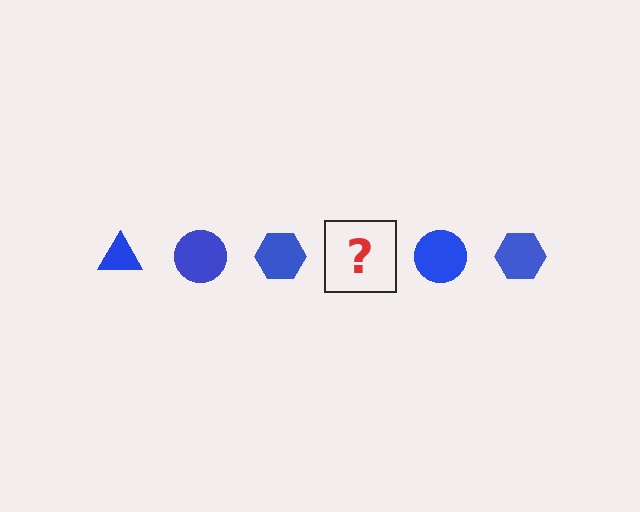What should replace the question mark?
The question mark should be replaced with a blue triangle.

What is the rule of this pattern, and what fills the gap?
The rule is that the pattern cycles through triangle, circle, hexagon shapes in blue. The gap should be filled with a blue triangle.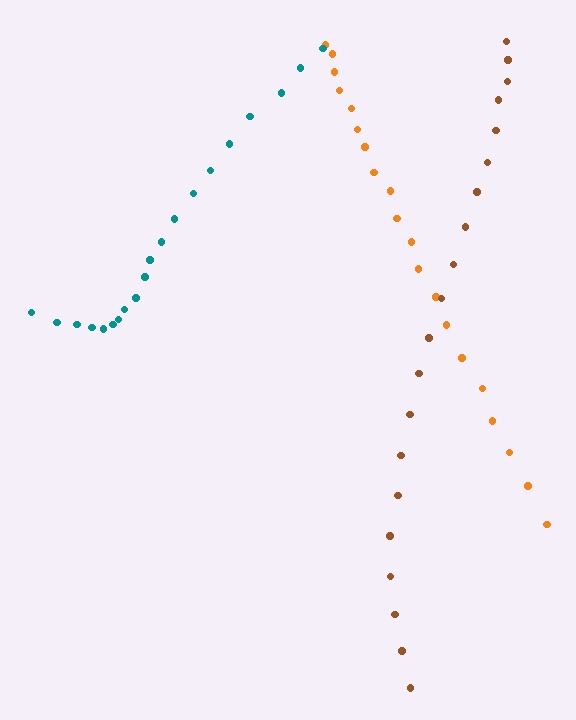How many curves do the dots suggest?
There are 3 distinct paths.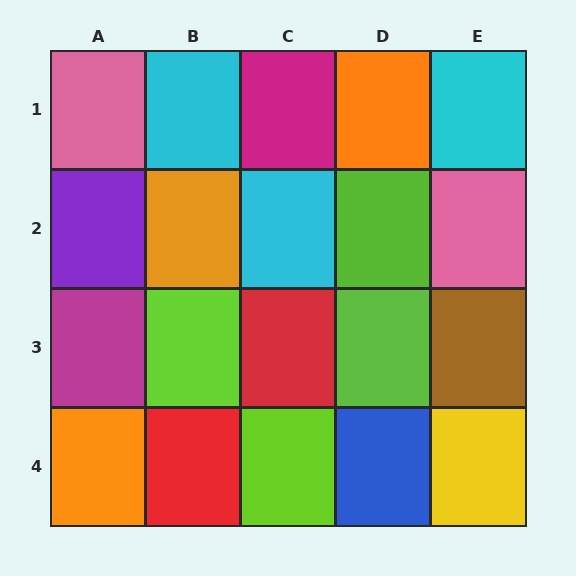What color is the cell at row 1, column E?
Cyan.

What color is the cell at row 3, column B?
Lime.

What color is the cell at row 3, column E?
Brown.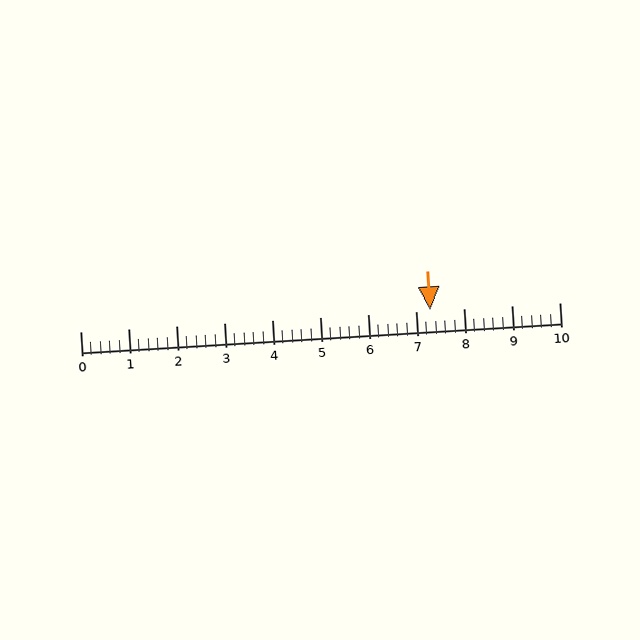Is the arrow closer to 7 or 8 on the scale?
The arrow is closer to 7.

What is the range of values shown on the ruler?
The ruler shows values from 0 to 10.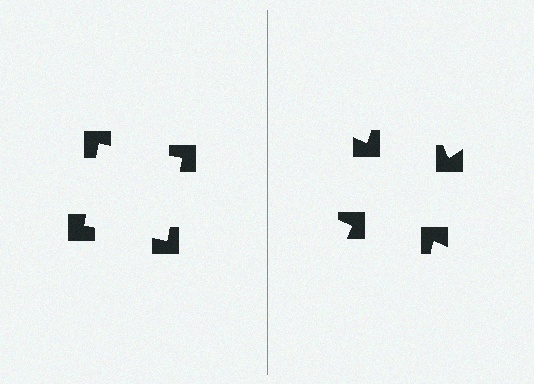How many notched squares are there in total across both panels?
8 — 4 on each side.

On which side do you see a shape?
An illusory square appears on the left side. On the right side the wedge cuts are rotated, so no coherent shape forms.